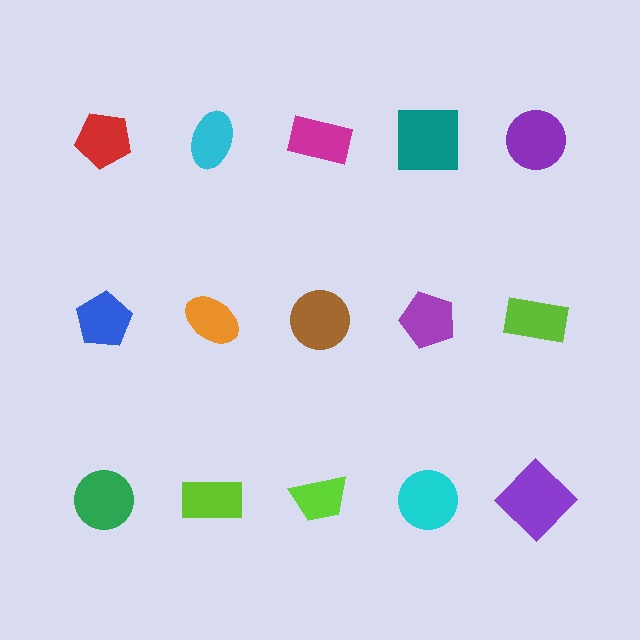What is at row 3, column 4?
A cyan circle.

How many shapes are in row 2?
5 shapes.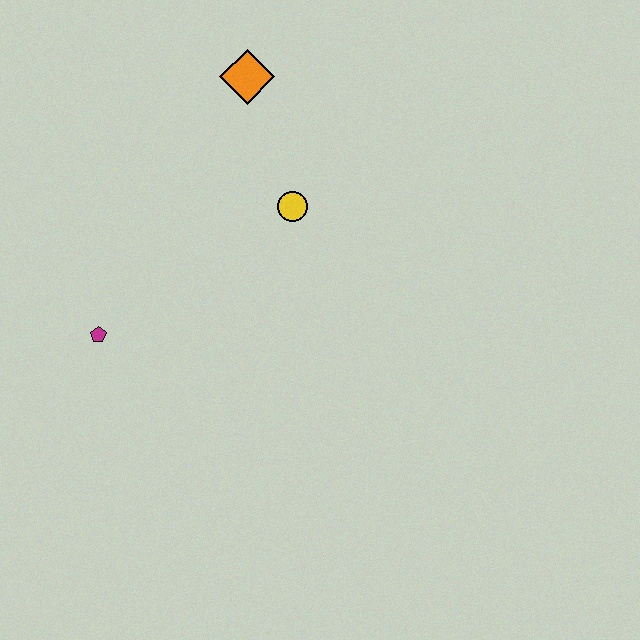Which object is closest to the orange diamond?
The yellow circle is closest to the orange diamond.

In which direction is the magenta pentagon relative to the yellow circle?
The magenta pentagon is to the left of the yellow circle.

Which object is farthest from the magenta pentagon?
The orange diamond is farthest from the magenta pentagon.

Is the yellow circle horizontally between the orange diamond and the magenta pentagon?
No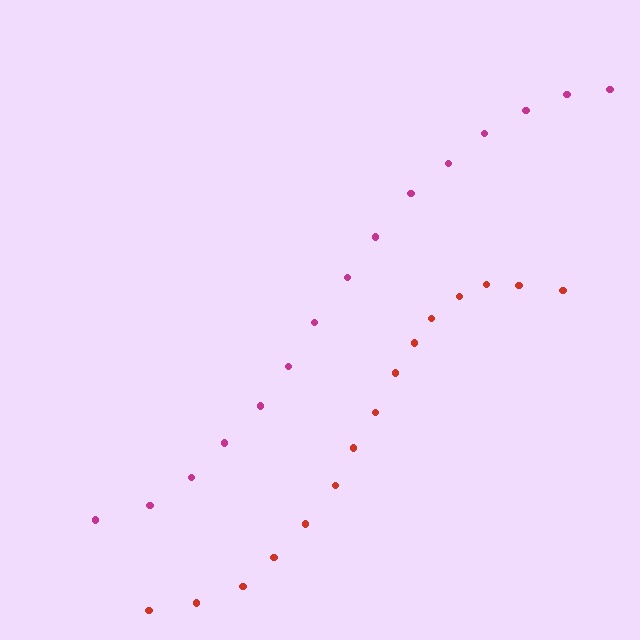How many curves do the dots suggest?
There are 2 distinct paths.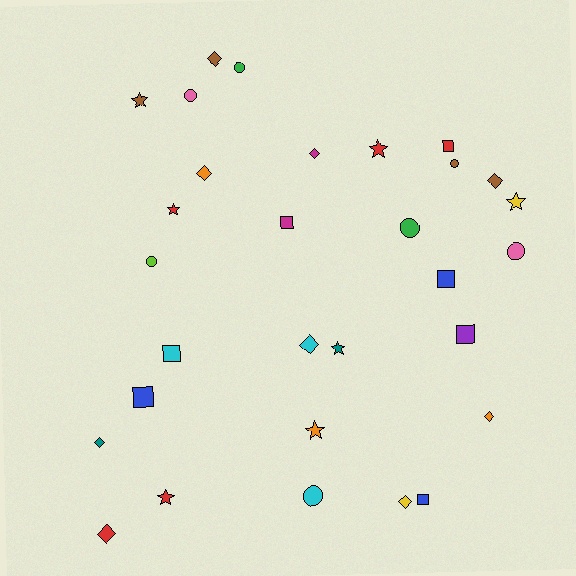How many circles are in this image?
There are 7 circles.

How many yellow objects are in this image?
There are 2 yellow objects.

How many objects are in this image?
There are 30 objects.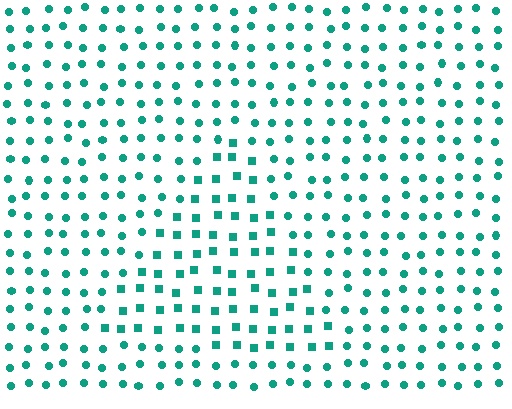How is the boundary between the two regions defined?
The boundary is defined by a change in element shape: squares inside vs. circles outside. All elements share the same color and spacing.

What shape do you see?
I see a triangle.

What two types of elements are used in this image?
The image uses squares inside the triangle region and circles outside it.